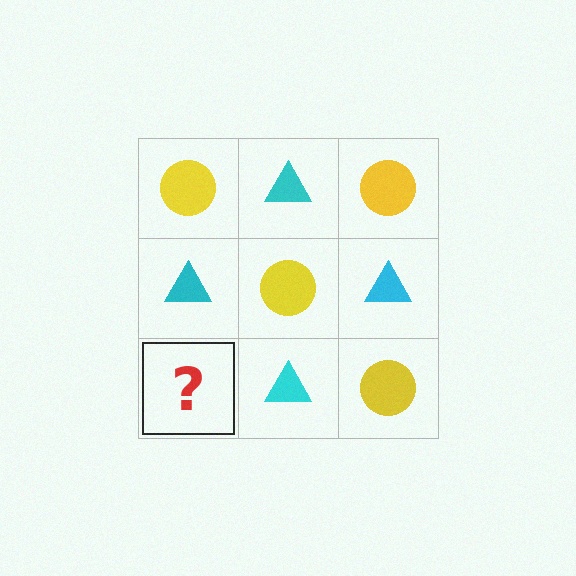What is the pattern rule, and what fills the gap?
The rule is that it alternates yellow circle and cyan triangle in a checkerboard pattern. The gap should be filled with a yellow circle.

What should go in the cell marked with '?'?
The missing cell should contain a yellow circle.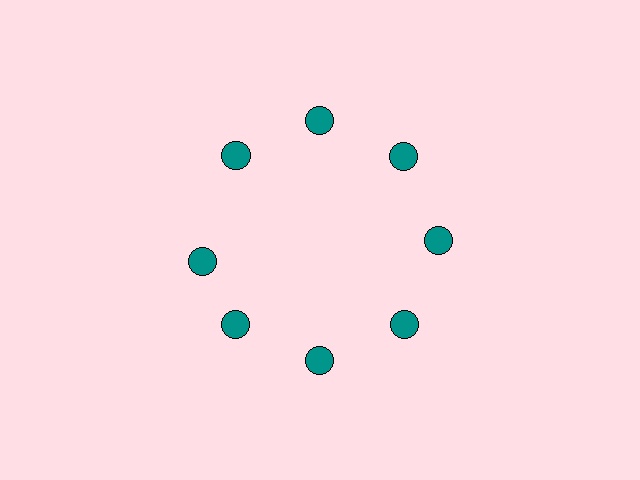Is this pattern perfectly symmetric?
No. The 8 teal circles are arranged in a ring, but one element near the 9 o'clock position is rotated out of alignment along the ring, breaking the 8-fold rotational symmetry.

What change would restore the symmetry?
The symmetry would be restored by rotating it back into even spacing with its neighbors so that all 8 circles sit at equal angles and equal distance from the center.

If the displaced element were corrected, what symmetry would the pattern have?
It would have 8-fold rotational symmetry — the pattern would map onto itself every 45 degrees.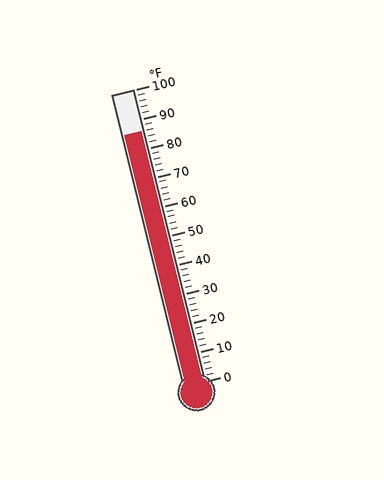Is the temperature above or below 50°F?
The temperature is above 50°F.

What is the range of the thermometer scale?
The thermometer scale ranges from 0°F to 100°F.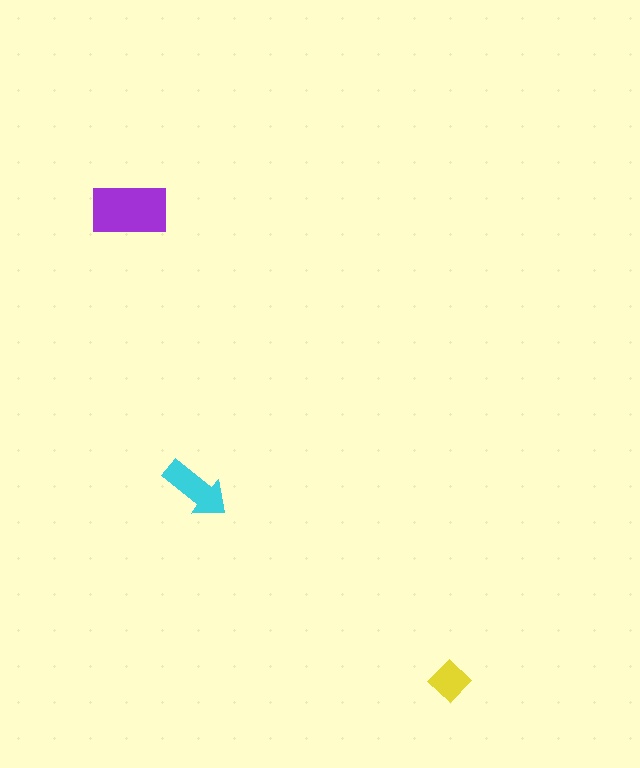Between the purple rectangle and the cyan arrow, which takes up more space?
The purple rectangle.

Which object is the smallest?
The yellow diamond.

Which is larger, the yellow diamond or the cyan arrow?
The cyan arrow.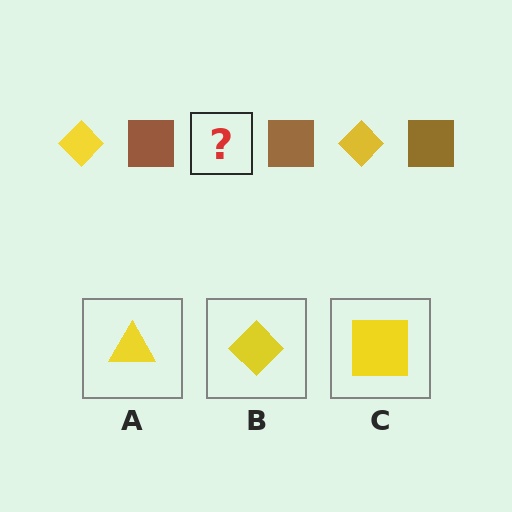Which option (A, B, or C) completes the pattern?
B.